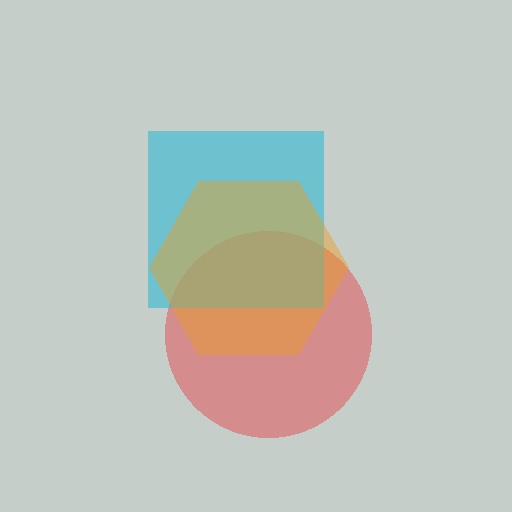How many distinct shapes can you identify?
There are 3 distinct shapes: a red circle, a cyan square, an orange hexagon.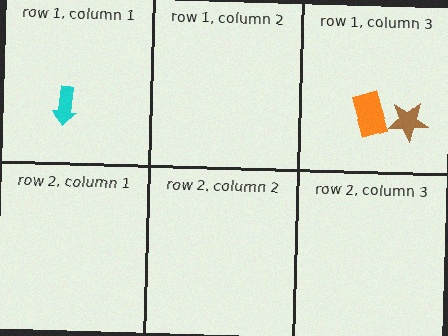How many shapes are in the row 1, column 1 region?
1.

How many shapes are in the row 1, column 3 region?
2.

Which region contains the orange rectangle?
The row 1, column 3 region.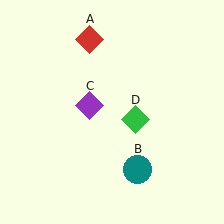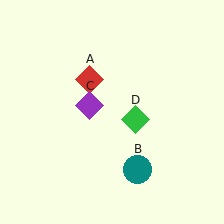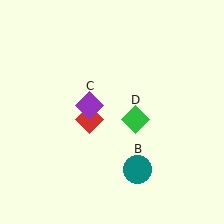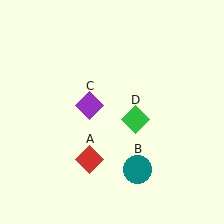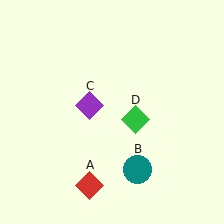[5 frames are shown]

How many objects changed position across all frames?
1 object changed position: red diamond (object A).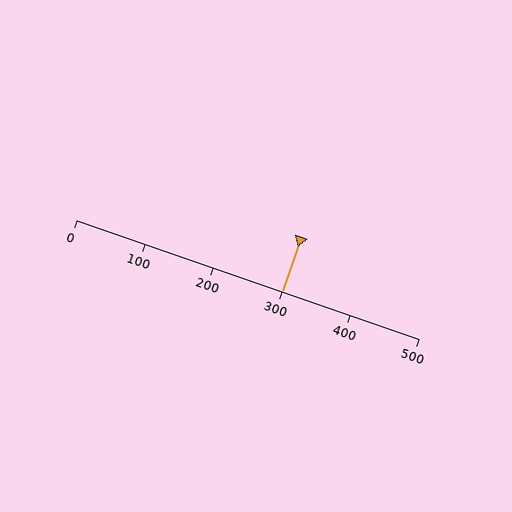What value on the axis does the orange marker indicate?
The marker indicates approximately 300.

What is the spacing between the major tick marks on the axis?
The major ticks are spaced 100 apart.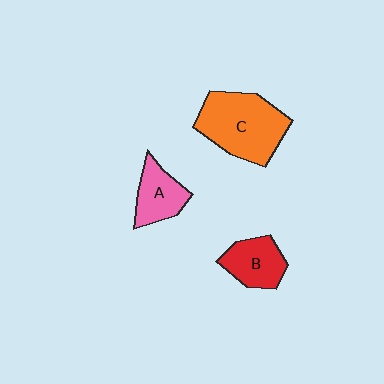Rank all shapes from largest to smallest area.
From largest to smallest: C (orange), B (red), A (pink).